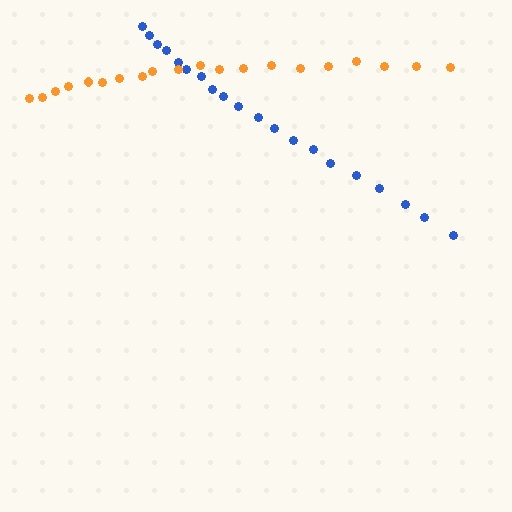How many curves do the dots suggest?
There are 2 distinct paths.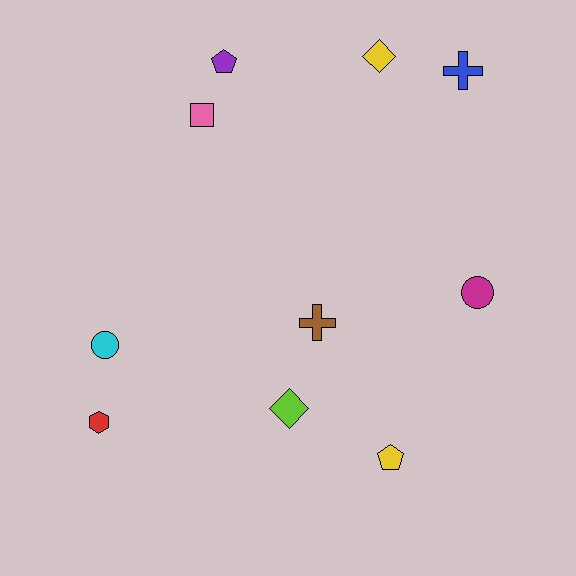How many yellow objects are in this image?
There are 2 yellow objects.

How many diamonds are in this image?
There are 2 diamonds.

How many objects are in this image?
There are 10 objects.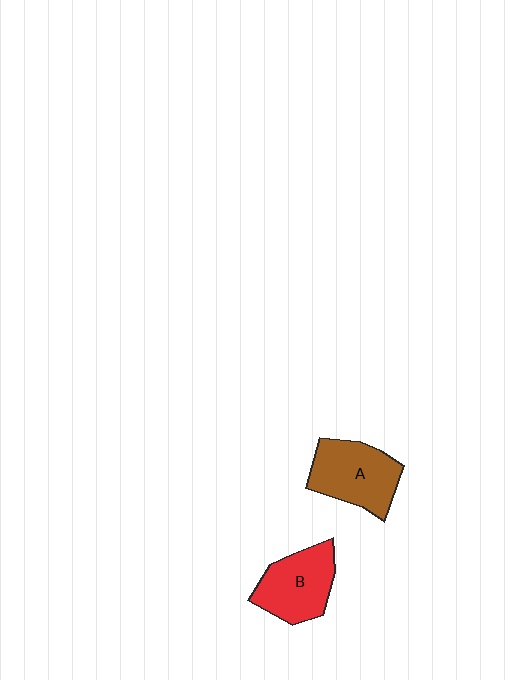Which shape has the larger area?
Shape A (brown).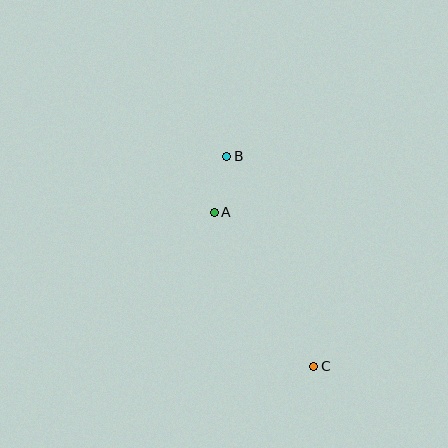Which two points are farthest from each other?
Points B and C are farthest from each other.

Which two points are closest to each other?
Points A and B are closest to each other.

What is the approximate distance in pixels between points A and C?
The distance between A and C is approximately 183 pixels.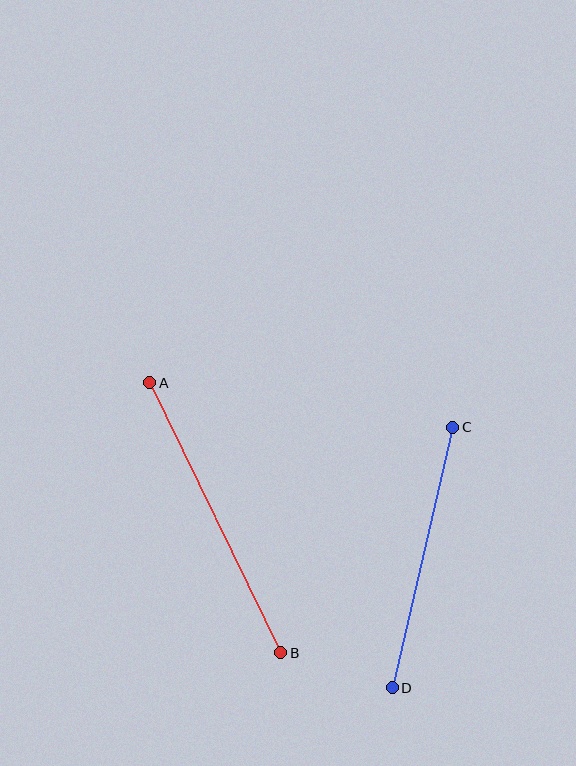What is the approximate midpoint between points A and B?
The midpoint is at approximately (215, 518) pixels.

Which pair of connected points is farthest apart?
Points A and B are farthest apart.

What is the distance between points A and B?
The distance is approximately 300 pixels.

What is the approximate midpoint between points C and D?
The midpoint is at approximately (422, 558) pixels.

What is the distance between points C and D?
The distance is approximately 267 pixels.